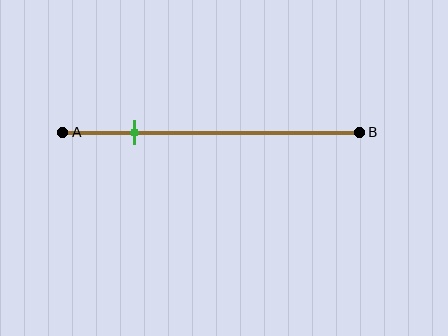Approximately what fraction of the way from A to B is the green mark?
The green mark is approximately 25% of the way from A to B.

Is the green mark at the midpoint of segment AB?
No, the mark is at about 25% from A, not at the 50% midpoint.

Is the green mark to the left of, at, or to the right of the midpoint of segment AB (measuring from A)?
The green mark is to the left of the midpoint of segment AB.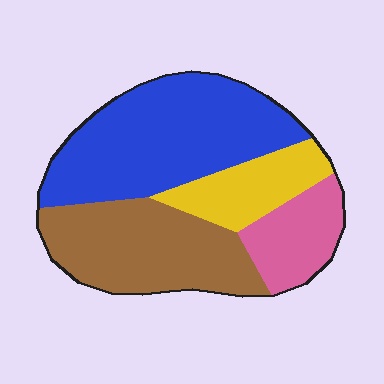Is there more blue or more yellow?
Blue.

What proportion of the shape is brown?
Brown covers about 30% of the shape.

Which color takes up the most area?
Blue, at roughly 40%.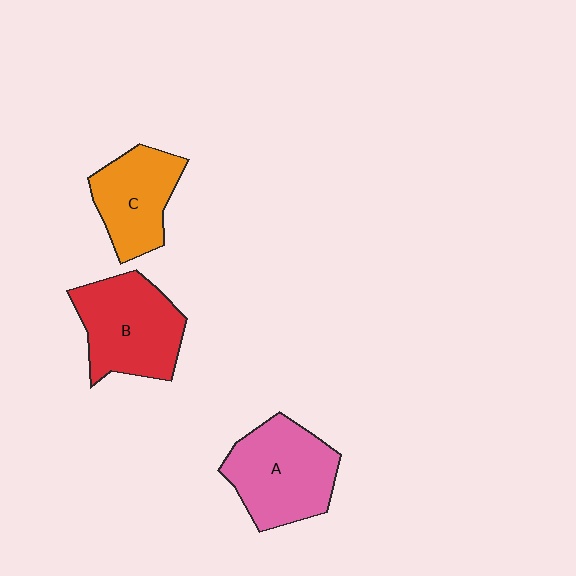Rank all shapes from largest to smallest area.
From largest to smallest: A (pink), B (red), C (orange).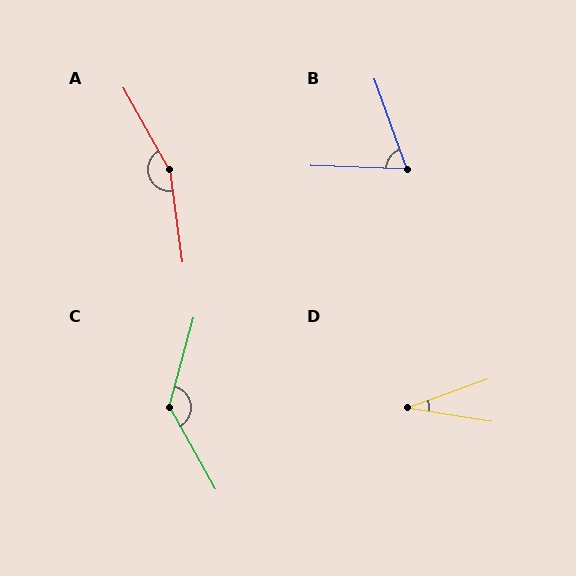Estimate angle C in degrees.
Approximately 136 degrees.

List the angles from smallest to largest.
D (29°), B (69°), C (136°), A (158°).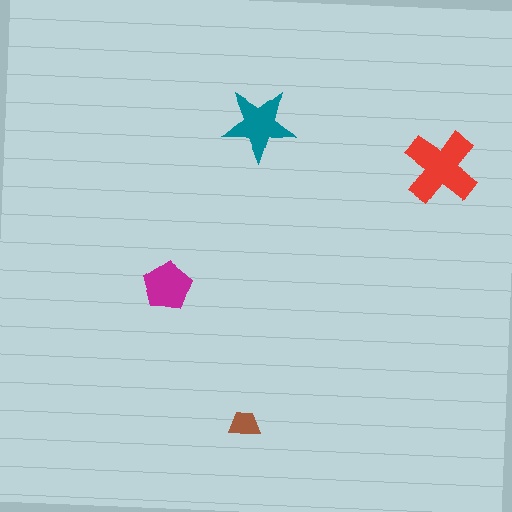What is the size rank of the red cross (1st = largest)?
1st.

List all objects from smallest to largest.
The brown trapezoid, the magenta pentagon, the teal star, the red cross.